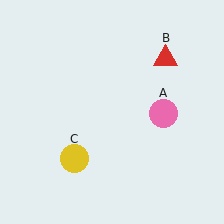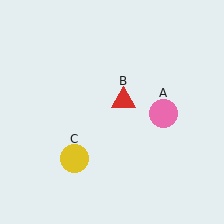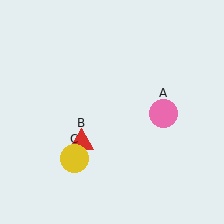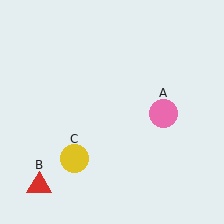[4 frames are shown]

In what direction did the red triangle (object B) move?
The red triangle (object B) moved down and to the left.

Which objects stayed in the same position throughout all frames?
Pink circle (object A) and yellow circle (object C) remained stationary.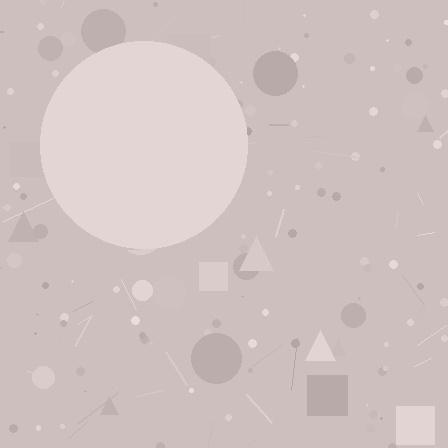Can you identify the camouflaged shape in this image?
The camouflaged shape is a circle.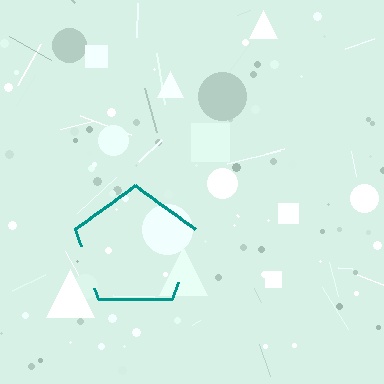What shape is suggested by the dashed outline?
The dashed outline suggests a pentagon.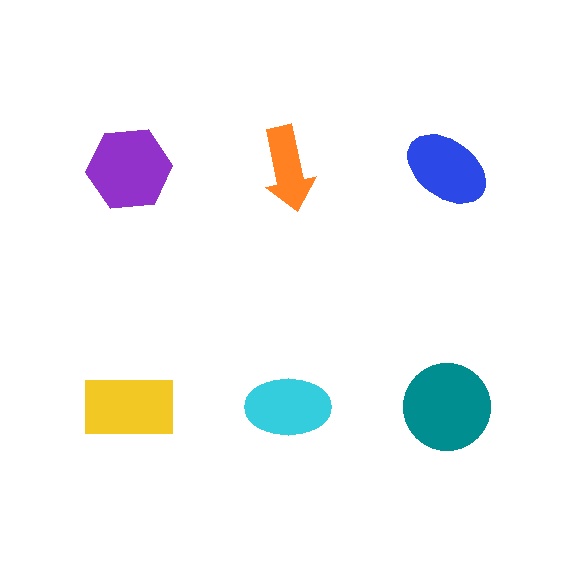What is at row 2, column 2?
A cyan ellipse.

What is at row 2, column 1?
A yellow rectangle.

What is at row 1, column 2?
An orange arrow.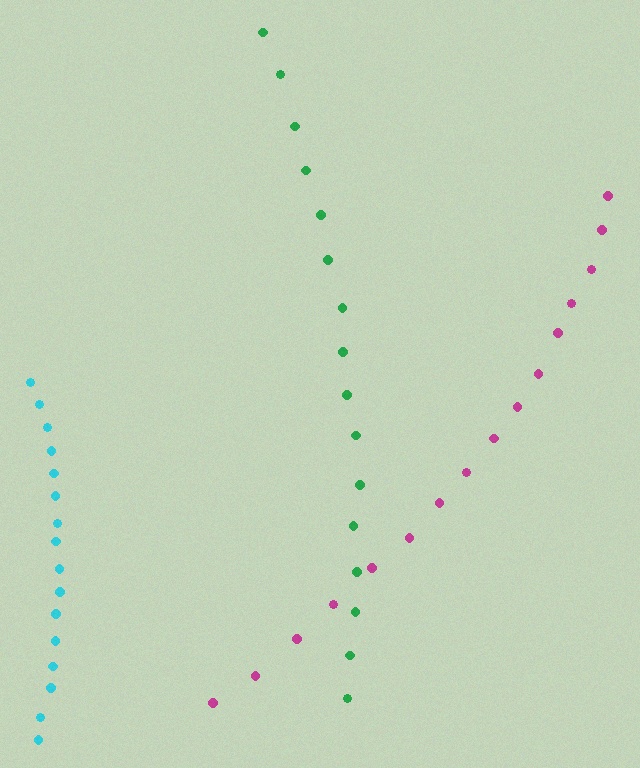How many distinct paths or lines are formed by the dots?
There are 3 distinct paths.